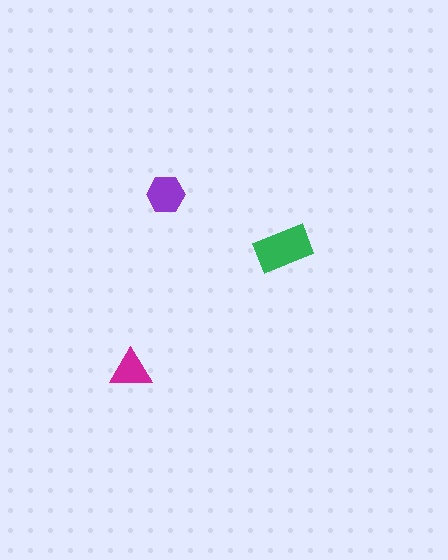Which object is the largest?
The green rectangle.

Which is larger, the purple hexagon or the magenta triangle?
The purple hexagon.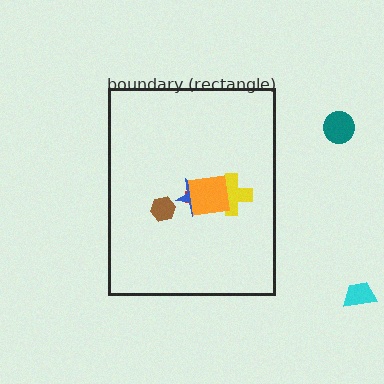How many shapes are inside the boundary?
5 inside, 2 outside.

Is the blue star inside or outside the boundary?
Inside.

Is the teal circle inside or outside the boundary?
Outside.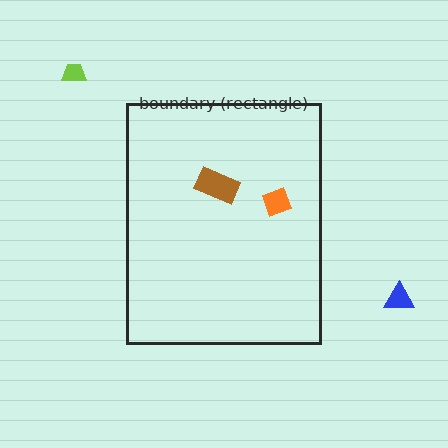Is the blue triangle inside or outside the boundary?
Outside.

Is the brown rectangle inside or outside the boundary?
Inside.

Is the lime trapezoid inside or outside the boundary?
Outside.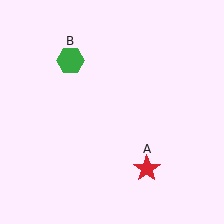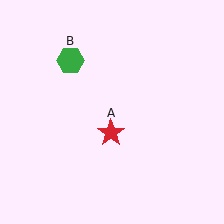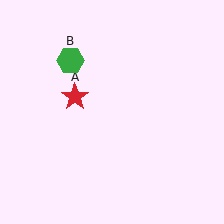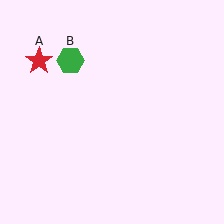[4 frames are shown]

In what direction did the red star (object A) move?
The red star (object A) moved up and to the left.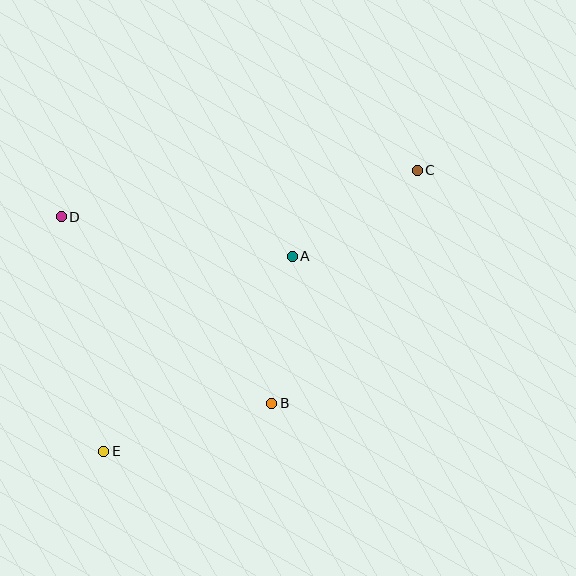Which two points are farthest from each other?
Points C and E are farthest from each other.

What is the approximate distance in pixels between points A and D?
The distance between A and D is approximately 234 pixels.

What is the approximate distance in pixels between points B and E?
The distance between B and E is approximately 174 pixels.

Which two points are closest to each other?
Points A and B are closest to each other.